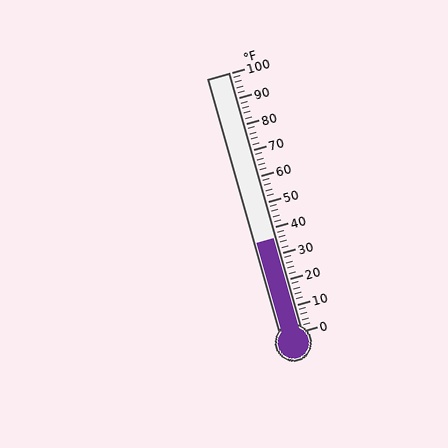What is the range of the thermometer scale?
The thermometer scale ranges from 0°F to 100°F.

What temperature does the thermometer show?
The thermometer shows approximately 36°F.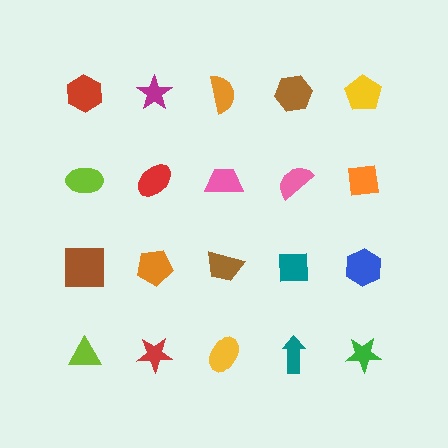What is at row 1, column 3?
An orange semicircle.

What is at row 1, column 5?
A yellow pentagon.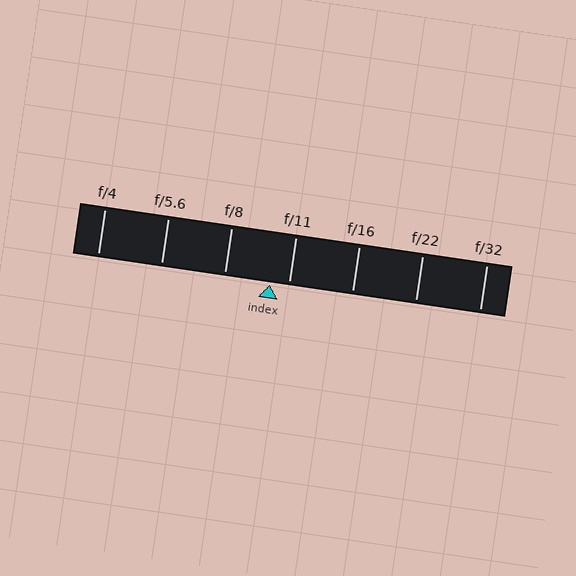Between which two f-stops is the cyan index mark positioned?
The index mark is between f/8 and f/11.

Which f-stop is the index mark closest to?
The index mark is closest to f/11.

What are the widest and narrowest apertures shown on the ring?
The widest aperture shown is f/4 and the narrowest is f/32.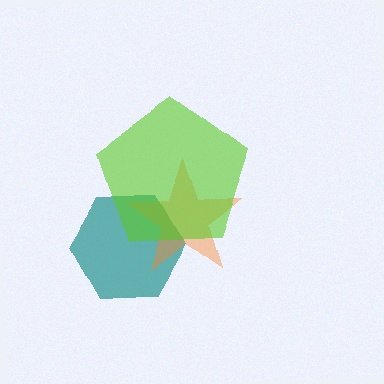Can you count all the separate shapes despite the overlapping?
Yes, there are 3 separate shapes.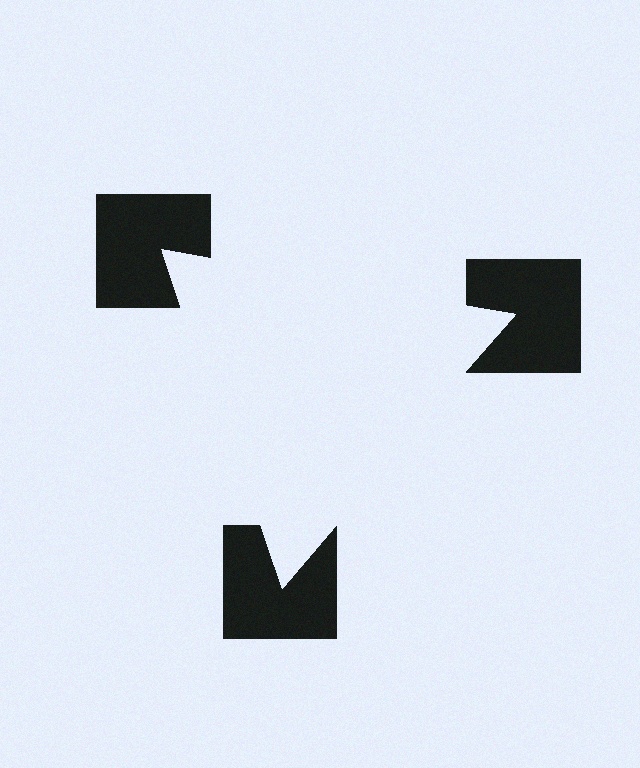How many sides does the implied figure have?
3 sides.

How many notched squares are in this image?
There are 3 — one at each vertex of the illusory triangle.